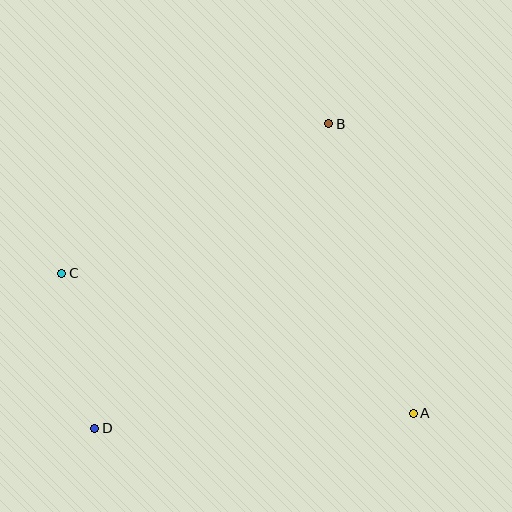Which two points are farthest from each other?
Points B and D are farthest from each other.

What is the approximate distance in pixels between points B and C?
The distance between B and C is approximately 306 pixels.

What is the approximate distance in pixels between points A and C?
The distance between A and C is approximately 378 pixels.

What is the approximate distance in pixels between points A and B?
The distance between A and B is approximately 301 pixels.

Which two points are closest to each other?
Points C and D are closest to each other.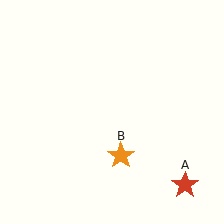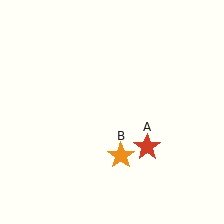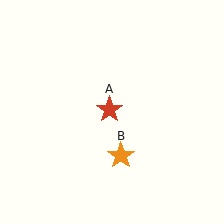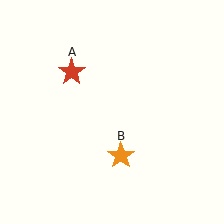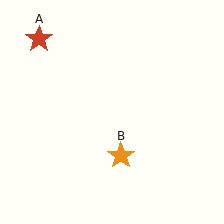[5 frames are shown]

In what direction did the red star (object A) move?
The red star (object A) moved up and to the left.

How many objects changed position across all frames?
1 object changed position: red star (object A).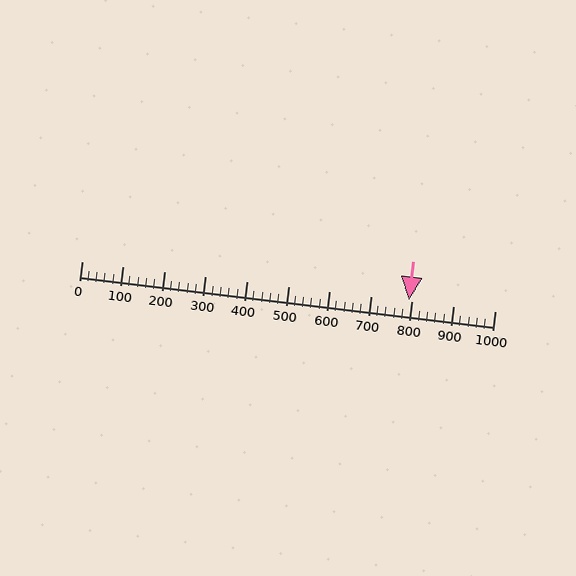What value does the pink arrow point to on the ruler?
The pink arrow points to approximately 792.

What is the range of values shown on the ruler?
The ruler shows values from 0 to 1000.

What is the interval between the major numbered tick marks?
The major tick marks are spaced 100 units apart.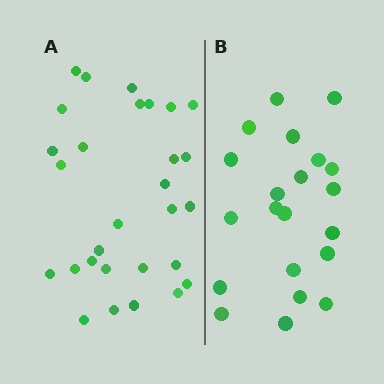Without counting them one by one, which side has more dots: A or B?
Region A (the left region) has more dots.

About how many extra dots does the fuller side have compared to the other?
Region A has roughly 8 or so more dots than region B.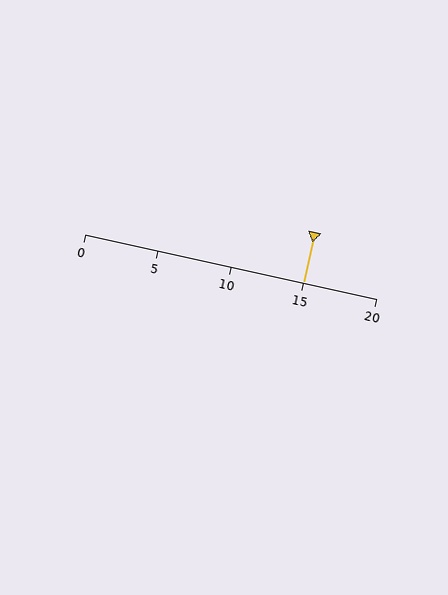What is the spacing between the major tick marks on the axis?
The major ticks are spaced 5 apart.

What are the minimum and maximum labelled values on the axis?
The axis runs from 0 to 20.